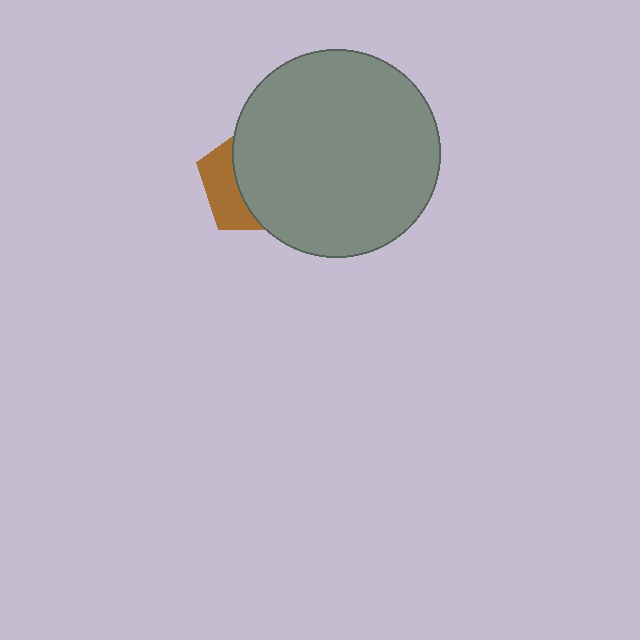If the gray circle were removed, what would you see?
You would see the complete brown pentagon.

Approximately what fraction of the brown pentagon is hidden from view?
Roughly 66% of the brown pentagon is hidden behind the gray circle.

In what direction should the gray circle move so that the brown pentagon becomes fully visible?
The gray circle should move right. That is the shortest direction to clear the overlap and leave the brown pentagon fully visible.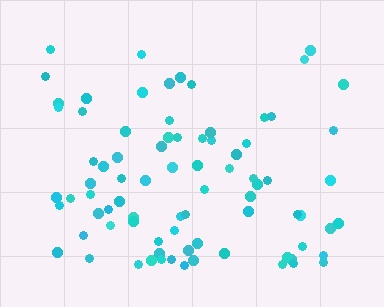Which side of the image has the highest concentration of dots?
The bottom.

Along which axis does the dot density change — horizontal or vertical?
Vertical.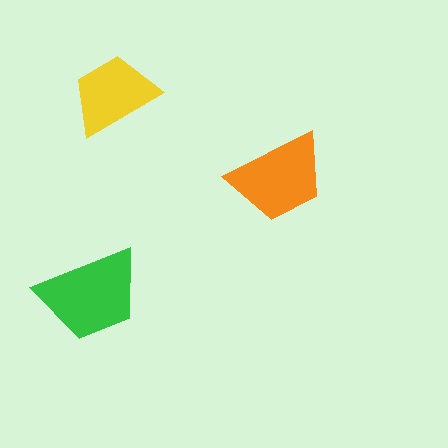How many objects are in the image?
There are 3 objects in the image.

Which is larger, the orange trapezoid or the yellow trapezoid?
The orange one.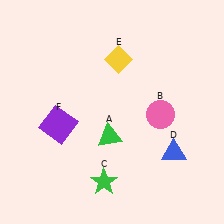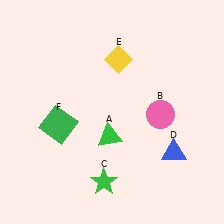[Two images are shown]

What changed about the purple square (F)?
In Image 1, F is purple. In Image 2, it changed to green.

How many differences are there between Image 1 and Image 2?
There is 1 difference between the two images.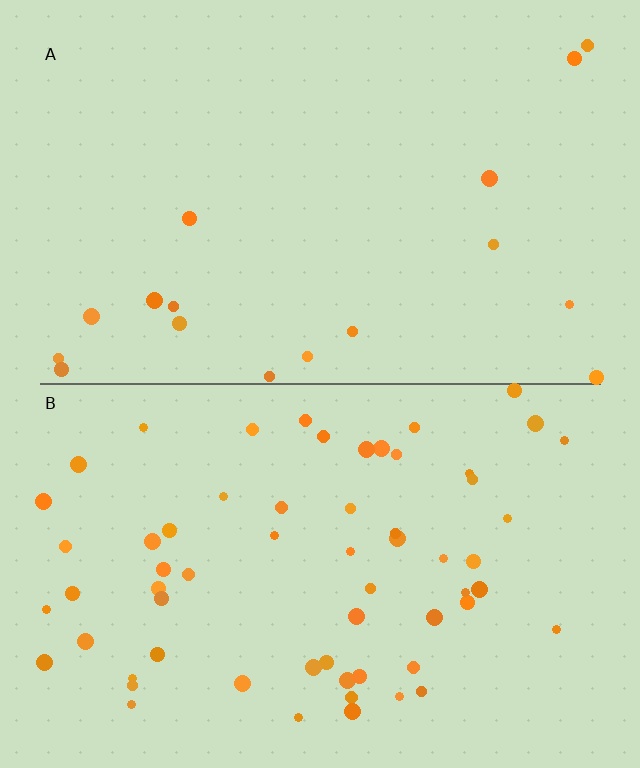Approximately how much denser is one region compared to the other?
Approximately 3.6× — region B over region A.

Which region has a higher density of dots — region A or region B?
B (the bottom).